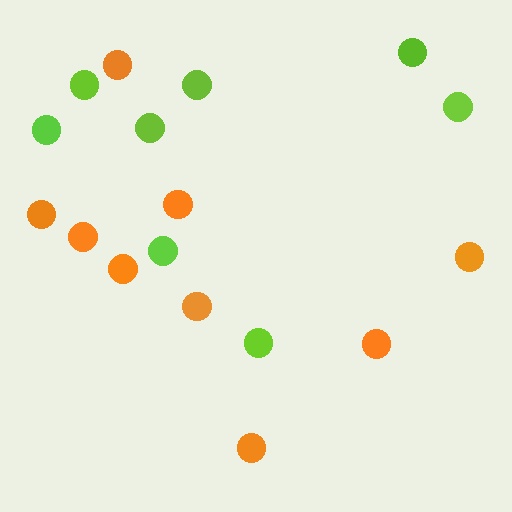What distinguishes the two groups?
There are 2 groups: one group of lime circles (8) and one group of orange circles (9).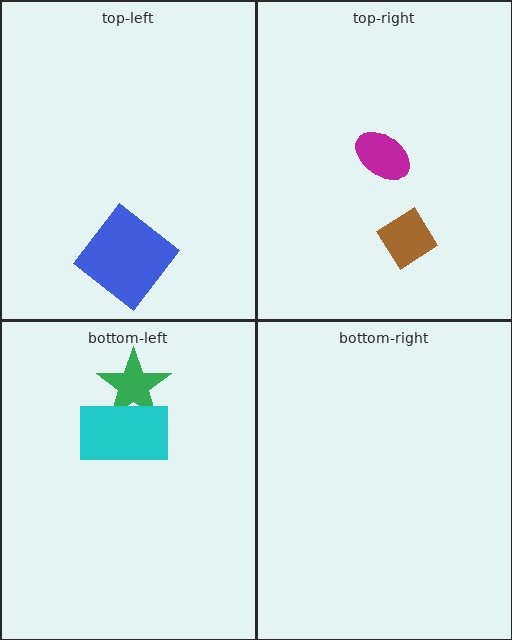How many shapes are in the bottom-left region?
2.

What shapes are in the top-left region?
The blue diamond.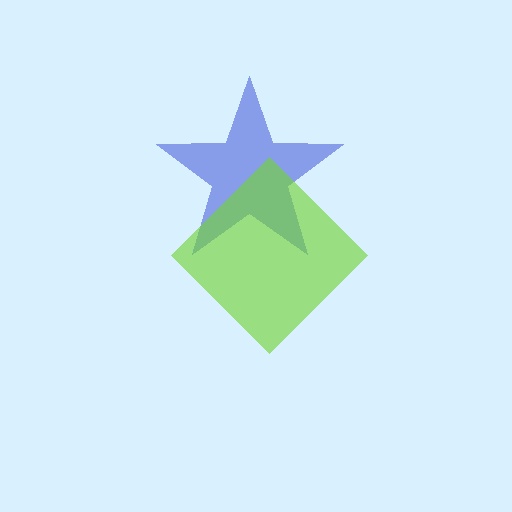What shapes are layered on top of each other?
The layered shapes are: a blue star, a lime diamond.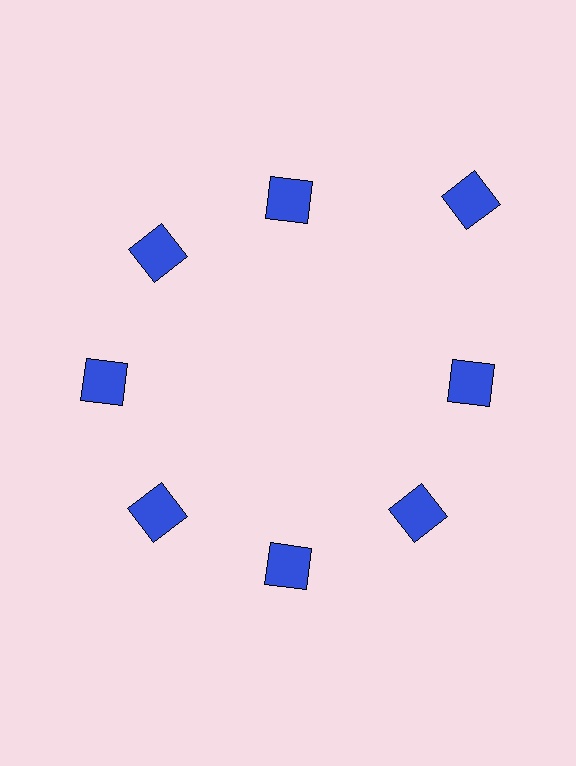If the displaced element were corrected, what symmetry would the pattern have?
It would have 8-fold rotational symmetry — the pattern would map onto itself every 45 degrees.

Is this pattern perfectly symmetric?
No. The 8 blue squares are arranged in a ring, but one element near the 2 o'clock position is pushed outward from the center, breaking the 8-fold rotational symmetry.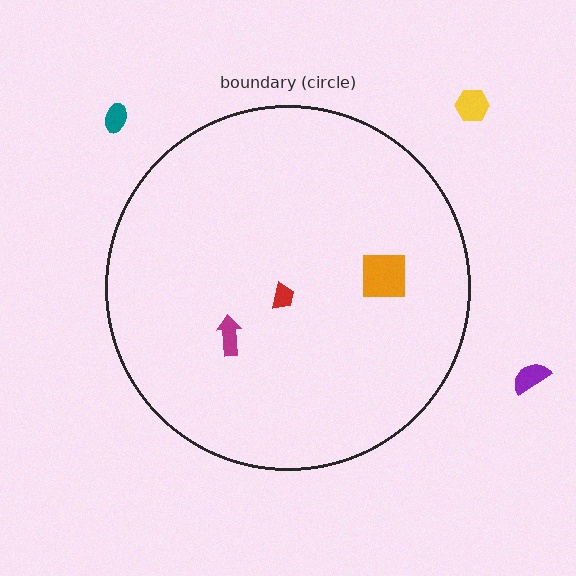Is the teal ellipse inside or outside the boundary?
Outside.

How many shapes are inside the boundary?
3 inside, 3 outside.